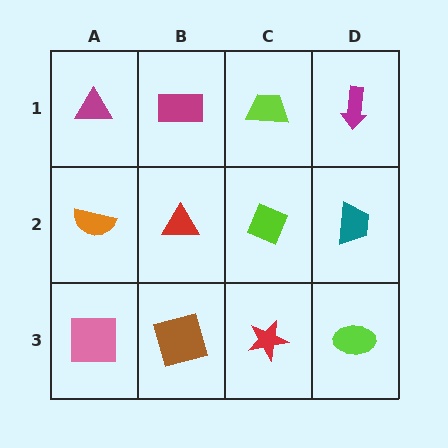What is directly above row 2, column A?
A magenta triangle.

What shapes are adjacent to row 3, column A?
An orange semicircle (row 2, column A), a brown square (row 3, column B).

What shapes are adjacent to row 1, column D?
A teal trapezoid (row 2, column D), a lime trapezoid (row 1, column C).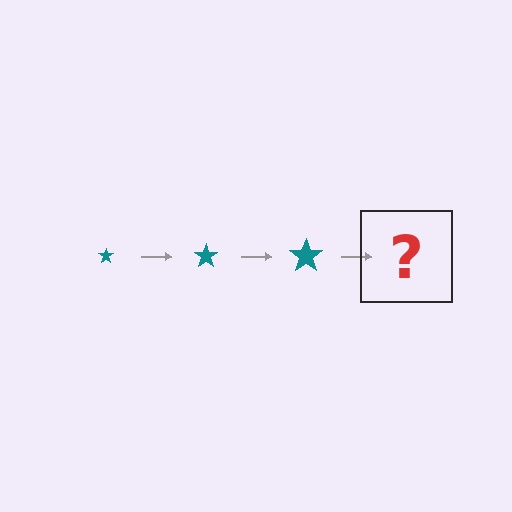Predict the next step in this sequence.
The next step is a teal star, larger than the previous one.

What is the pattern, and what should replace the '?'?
The pattern is that the star gets progressively larger each step. The '?' should be a teal star, larger than the previous one.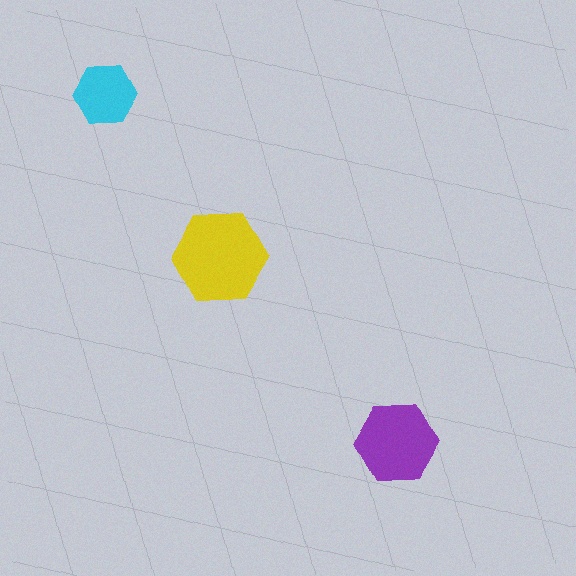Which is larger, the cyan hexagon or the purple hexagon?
The purple one.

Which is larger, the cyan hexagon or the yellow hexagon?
The yellow one.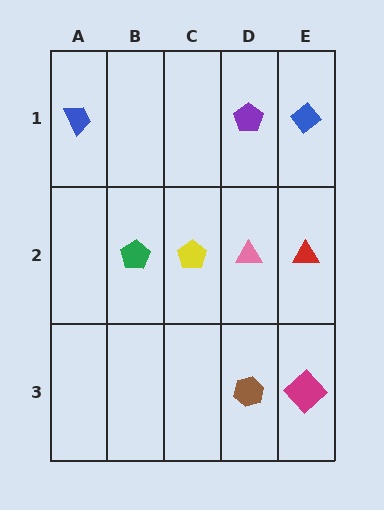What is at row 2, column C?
A yellow pentagon.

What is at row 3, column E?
A magenta diamond.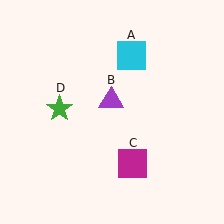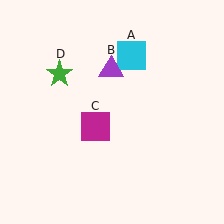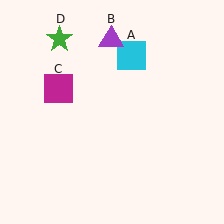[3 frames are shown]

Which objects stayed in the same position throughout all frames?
Cyan square (object A) remained stationary.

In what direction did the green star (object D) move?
The green star (object D) moved up.